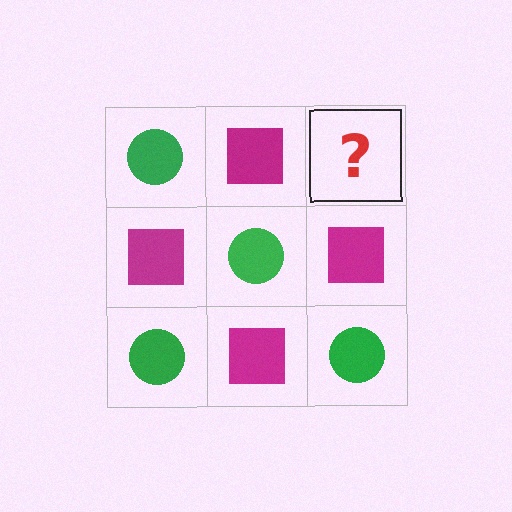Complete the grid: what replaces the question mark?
The question mark should be replaced with a green circle.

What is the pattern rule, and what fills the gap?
The rule is that it alternates green circle and magenta square in a checkerboard pattern. The gap should be filled with a green circle.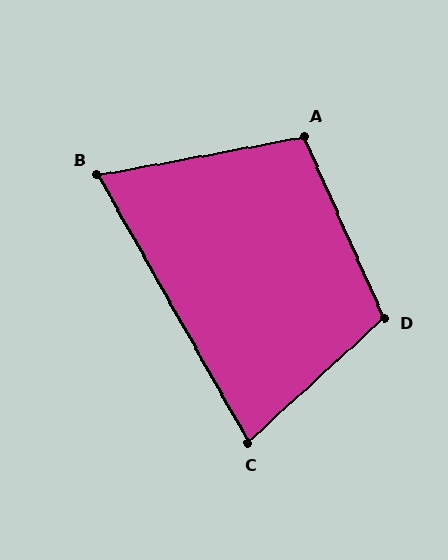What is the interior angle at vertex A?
Approximately 103 degrees (obtuse).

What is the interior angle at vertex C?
Approximately 77 degrees (acute).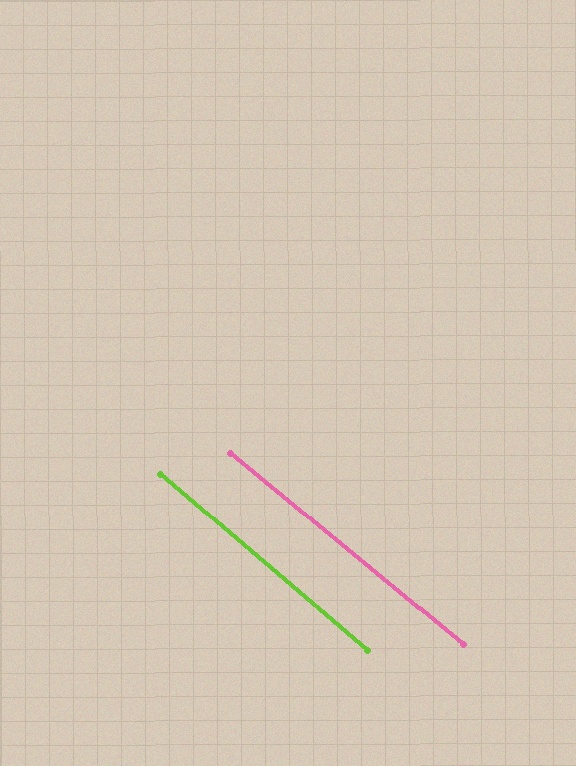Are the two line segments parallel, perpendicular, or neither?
Parallel — their directions differ by only 1.1°.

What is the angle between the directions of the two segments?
Approximately 1 degree.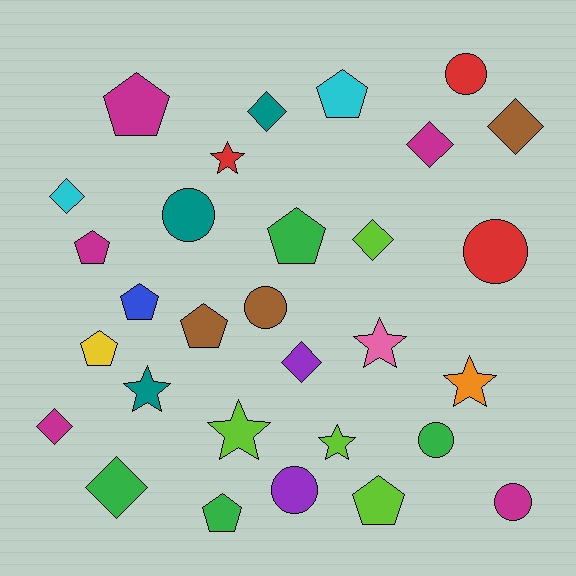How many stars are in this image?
There are 6 stars.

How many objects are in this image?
There are 30 objects.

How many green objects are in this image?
There are 4 green objects.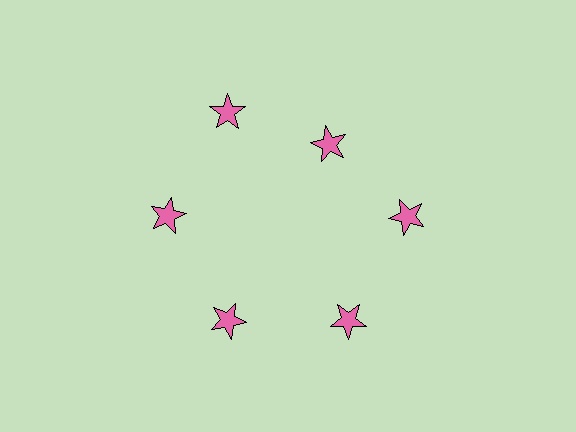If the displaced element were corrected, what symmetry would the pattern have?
It would have 6-fold rotational symmetry — the pattern would map onto itself every 60 degrees.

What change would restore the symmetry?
The symmetry would be restored by moving it outward, back onto the ring so that all 6 stars sit at equal angles and equal distance from the center.